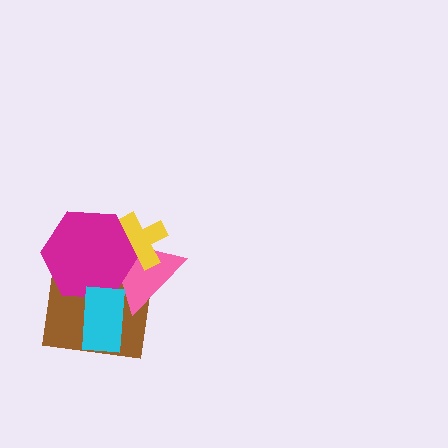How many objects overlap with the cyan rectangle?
3 objects overlap with the cyan rectangle.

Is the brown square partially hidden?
Yes, it is partially covered by another shape.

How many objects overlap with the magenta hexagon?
4 objects overlap with the magenta hexagon.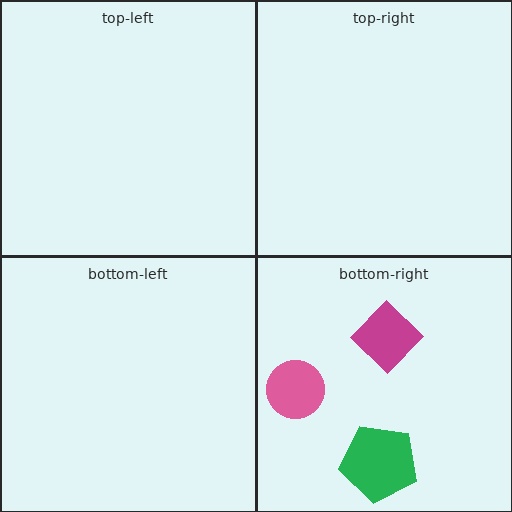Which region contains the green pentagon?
The bottom-right region.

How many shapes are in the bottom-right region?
3.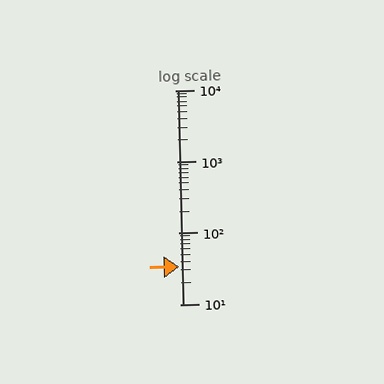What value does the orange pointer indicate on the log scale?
The pointer indicates approximately 34.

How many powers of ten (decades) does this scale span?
The scale spans 3 decades, from 10 to 10000.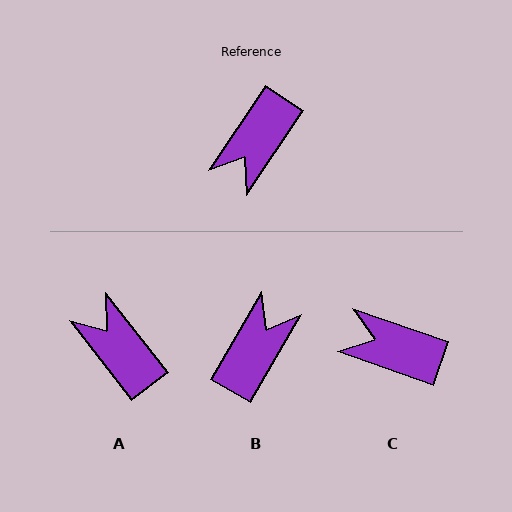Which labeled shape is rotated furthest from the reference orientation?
B, about 177 degrees away.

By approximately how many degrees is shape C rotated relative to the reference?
Approximately 76 degrees clockwise.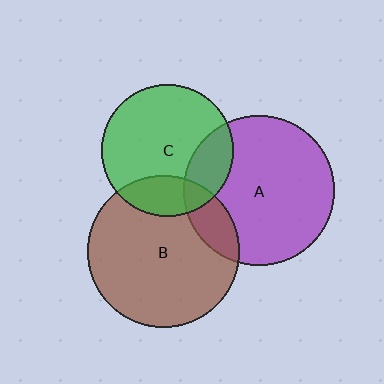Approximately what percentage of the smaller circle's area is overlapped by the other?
Approximately 20%.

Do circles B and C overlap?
Yes.